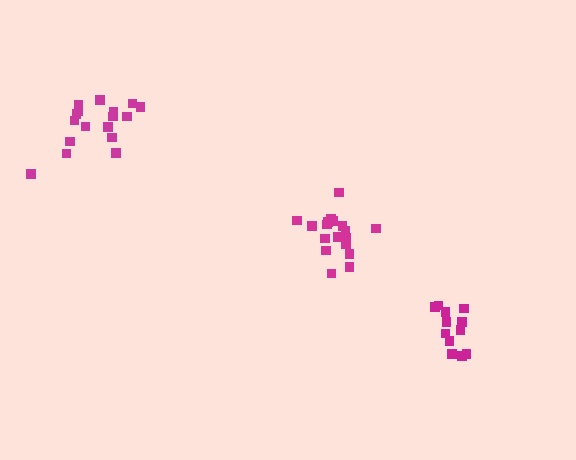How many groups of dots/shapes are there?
There are 3 groups.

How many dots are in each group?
Group 1: 12 dots, Group 2: 18 dots, Group 3: 17 dots (47 total).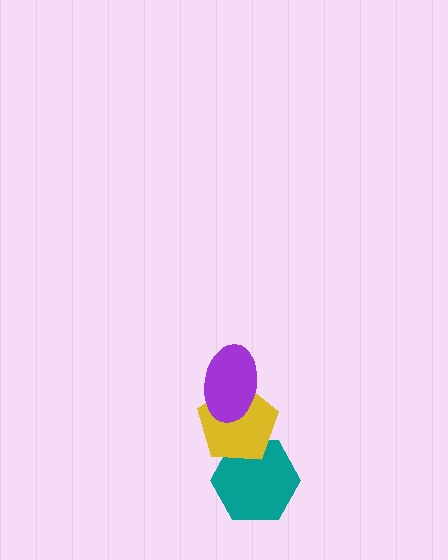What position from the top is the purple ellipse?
The purple ellipse is 1st from the top.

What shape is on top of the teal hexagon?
The yellow pentagon is on top of the teal hexagon.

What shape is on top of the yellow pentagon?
The purple ellipse is on top of the yellow pentagon.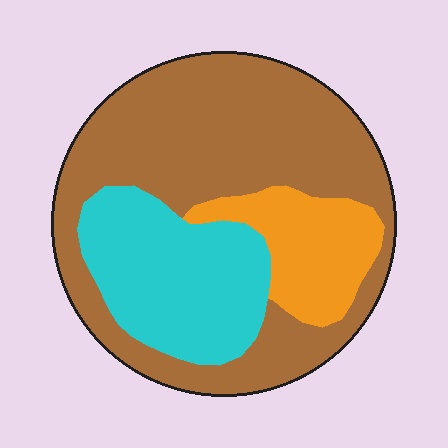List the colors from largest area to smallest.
From largest to smallest: brown, cyan, orange.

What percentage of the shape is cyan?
Cyan takes up between a sixth and a third of the shape.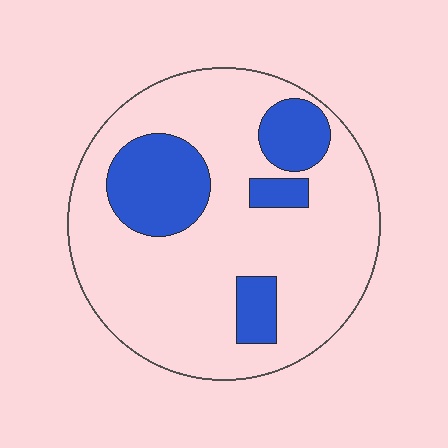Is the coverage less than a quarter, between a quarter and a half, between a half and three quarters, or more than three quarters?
Less than a quarter.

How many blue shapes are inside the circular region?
4.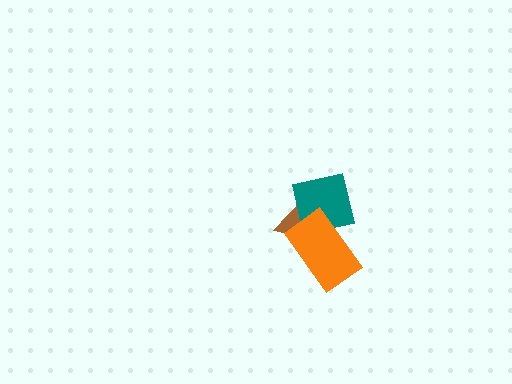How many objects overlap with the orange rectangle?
2 objects overlap with the orange rectangle.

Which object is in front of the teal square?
The orange rectangle is in front of the teal square.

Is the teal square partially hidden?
Yes, it is partially covered by another shape.